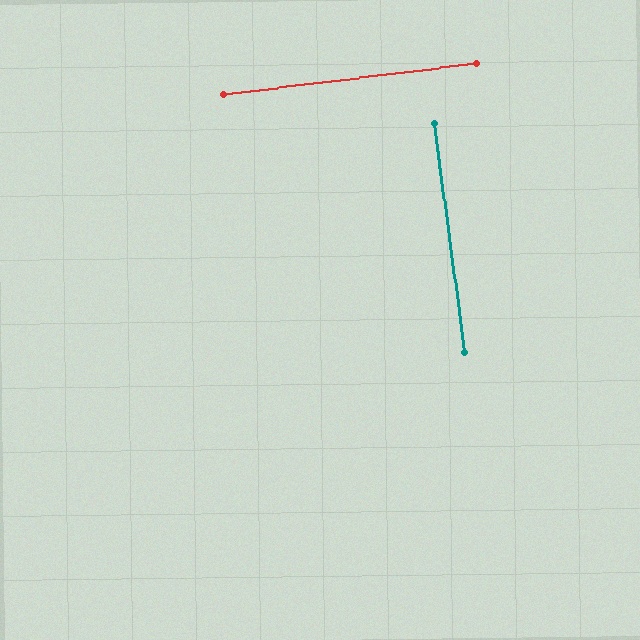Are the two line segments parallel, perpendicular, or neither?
Perpendicular — they meet at approximately 89°.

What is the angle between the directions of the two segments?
Approximately 89 degrees.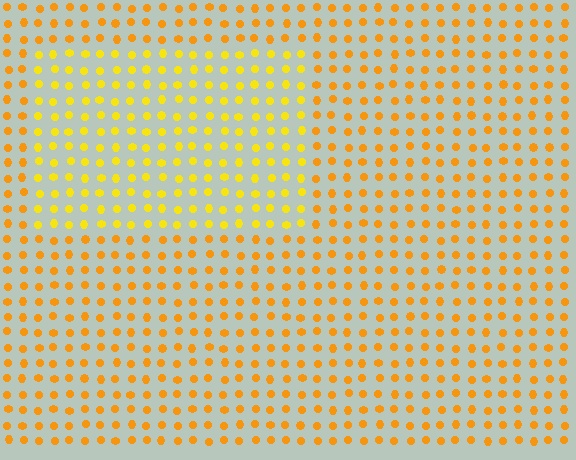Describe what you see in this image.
The image is filled with small orange elements in a uniform arrangement. A rectangle-shaped region is visible where the elements are tinted to a slightly different hue, forming a subtle color boundary.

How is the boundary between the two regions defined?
The boundary is defined purely by a slight shift in hue (about 20 degrees). Spacing, size, and orientation are identical on both sides.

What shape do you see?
I see a rectangle.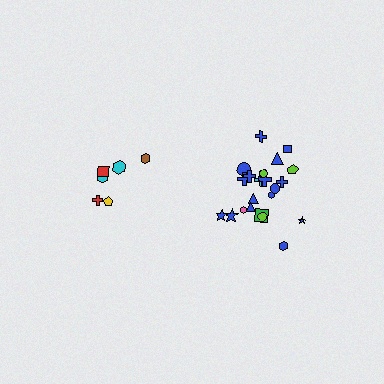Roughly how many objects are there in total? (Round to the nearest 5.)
Roughly 30 objects in total.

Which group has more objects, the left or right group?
The right group.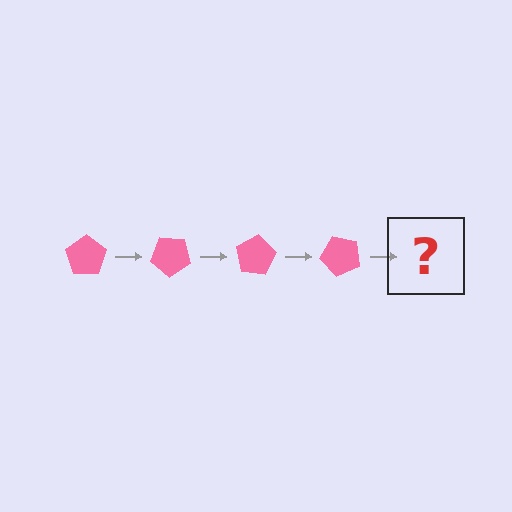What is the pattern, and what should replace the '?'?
The pattern is that the pentagon rotates 40 degrees each step. The '?' should be a pink pentagon rotated 160 degrees.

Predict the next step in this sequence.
The next step is a pink pentagon rotated 160 degrees.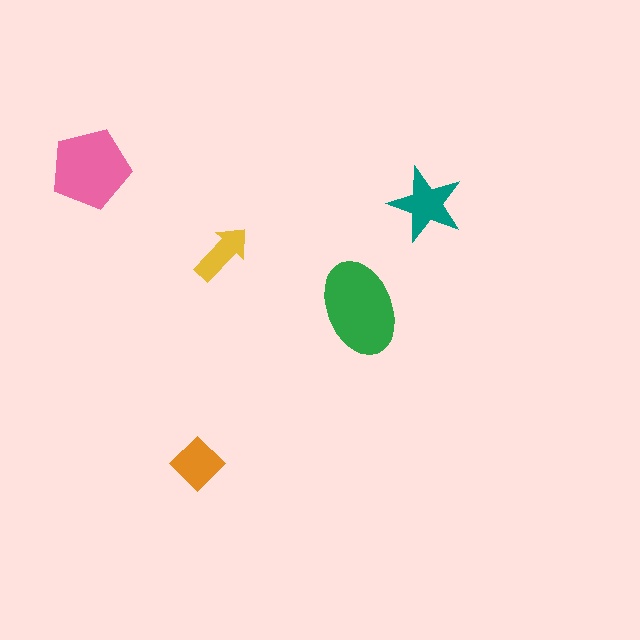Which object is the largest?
The green ellipse.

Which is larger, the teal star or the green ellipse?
The green ellipse.